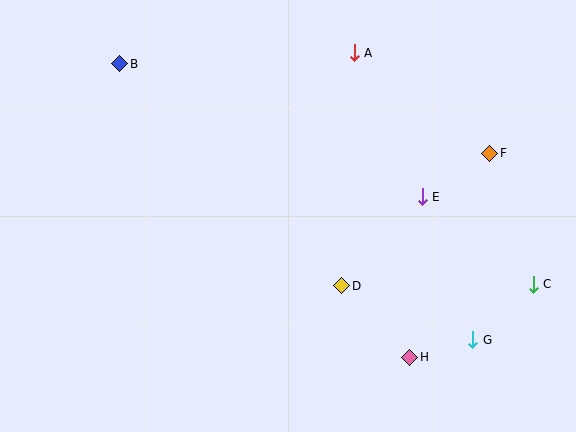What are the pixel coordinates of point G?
Point G is at (473, 340).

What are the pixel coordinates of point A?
Point A is at (354, 53).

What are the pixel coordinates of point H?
Point H is at (410, 357).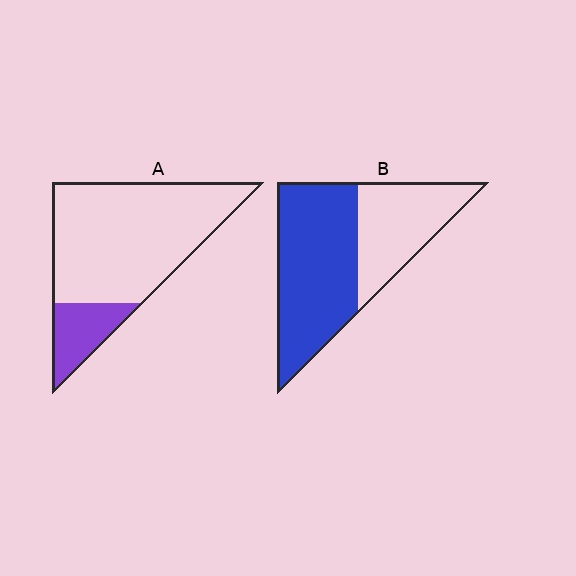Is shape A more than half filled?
No.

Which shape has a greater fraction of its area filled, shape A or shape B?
Shape B.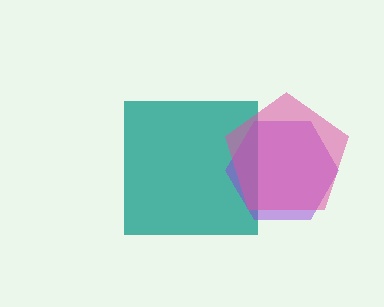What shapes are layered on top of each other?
The layered shapes are: a teal square, a purple hexagon, a pink pentagon.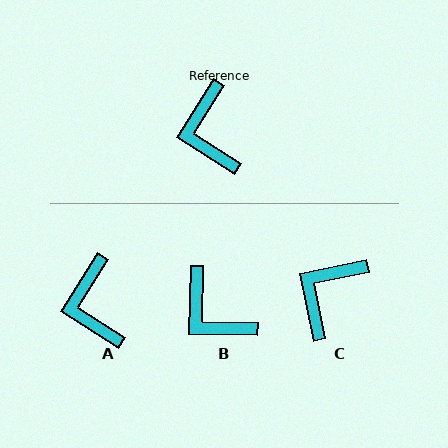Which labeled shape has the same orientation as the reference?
A.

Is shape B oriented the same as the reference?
No, it is off by about 31 degrees.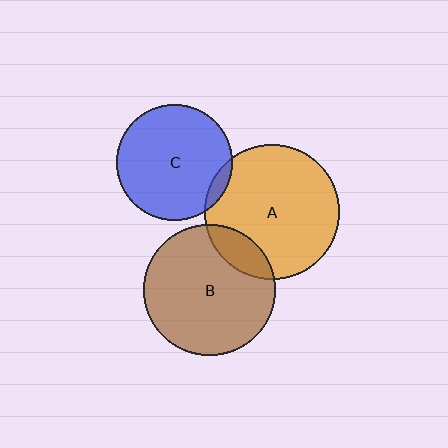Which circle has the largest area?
Circle A (orange).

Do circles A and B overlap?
Yes.